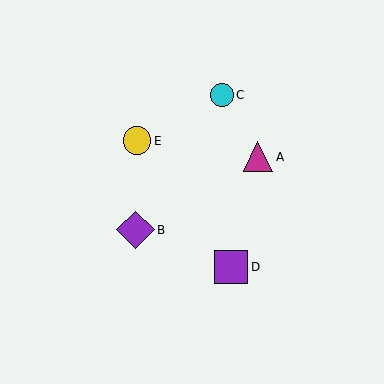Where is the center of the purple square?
The center of the purple square is at (231, 267).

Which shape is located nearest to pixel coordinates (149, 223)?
The purple diamond (labeled B) at (135, 230) is nearest to that location.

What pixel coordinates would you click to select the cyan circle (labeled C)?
Click at (222, 95) to select the cyan circle C.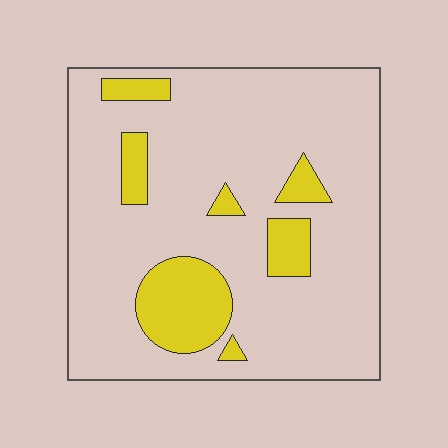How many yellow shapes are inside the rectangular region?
7.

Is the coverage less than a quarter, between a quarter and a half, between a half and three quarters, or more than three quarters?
Less than a quarter.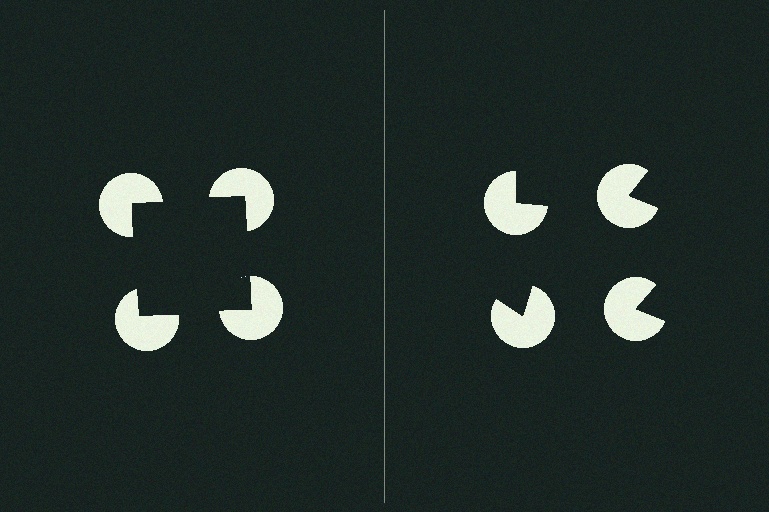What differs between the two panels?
The pac-man discs are positioned identically on both sides; only the wedge orientations differ. On the left they align to a square; on the right they are misaligned.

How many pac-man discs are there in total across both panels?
8 — 4 on each side.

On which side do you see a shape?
An illusory square appears on the left side. On the right side the wedge cuts are rotated, so no coherent shape forms.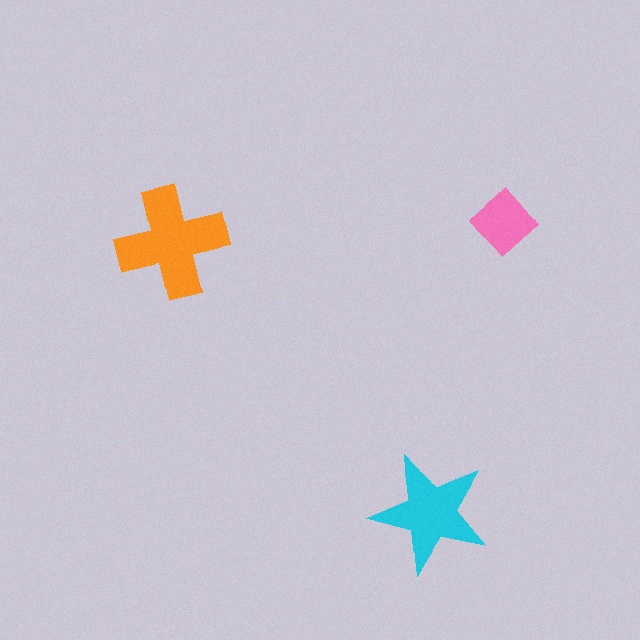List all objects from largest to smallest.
The orange cross, the cyan star, the pink diamond.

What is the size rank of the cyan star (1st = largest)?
2nd.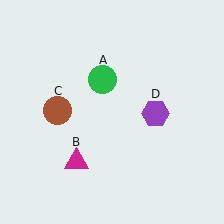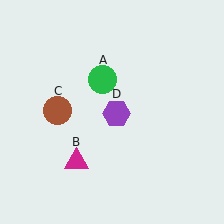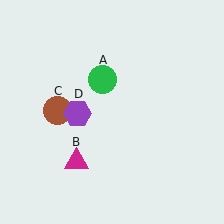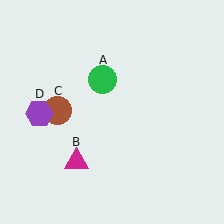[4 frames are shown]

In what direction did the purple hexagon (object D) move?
The purple hexagon (object D) moved left.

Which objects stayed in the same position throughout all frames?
Green circle (object A) and magenta triangle (object B) and brown circle (object C) remained stationary.